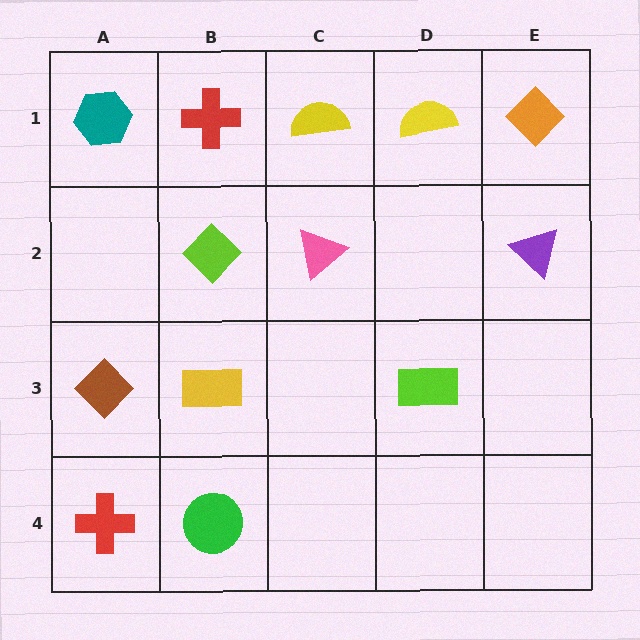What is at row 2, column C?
A pink triangle.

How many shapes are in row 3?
3 shapes.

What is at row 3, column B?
A yellow rectangle.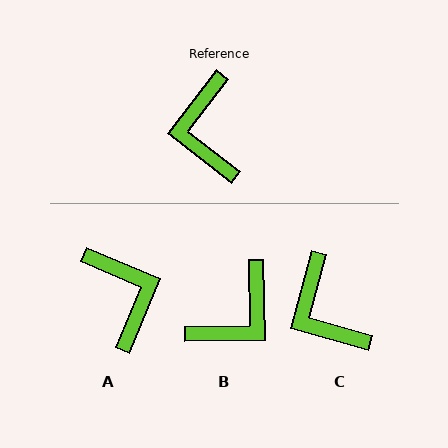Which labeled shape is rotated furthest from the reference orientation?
A, about 165 degrees away.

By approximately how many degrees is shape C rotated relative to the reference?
Approximately 22 degrees counter-clockwise.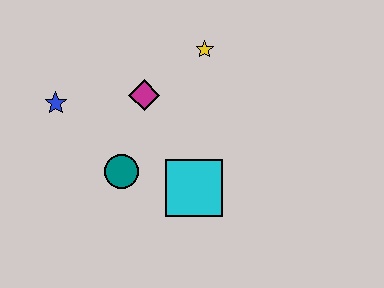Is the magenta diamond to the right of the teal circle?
Yes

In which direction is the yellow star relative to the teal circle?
The yellow star is above the teal circle.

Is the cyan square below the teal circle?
Yes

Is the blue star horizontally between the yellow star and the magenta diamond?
No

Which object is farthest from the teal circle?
The yellow star is farthest from the teal circle.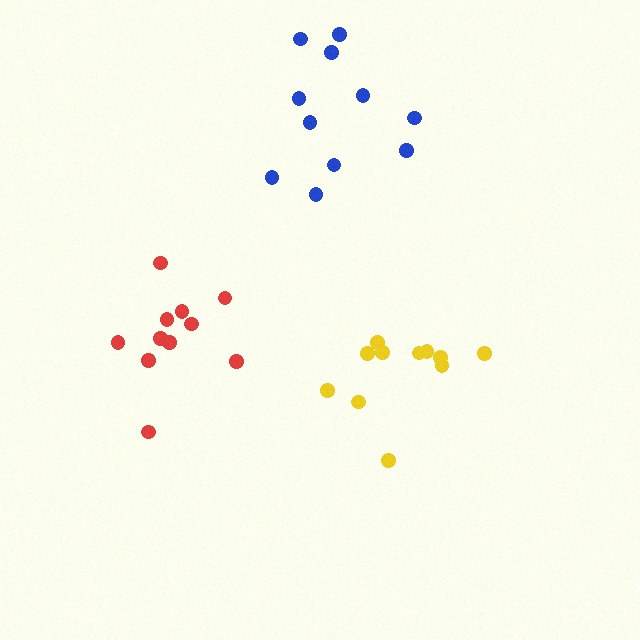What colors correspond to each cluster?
The clusters are colored: blue, yellow, red.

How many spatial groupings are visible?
There are 3 spatial groupings.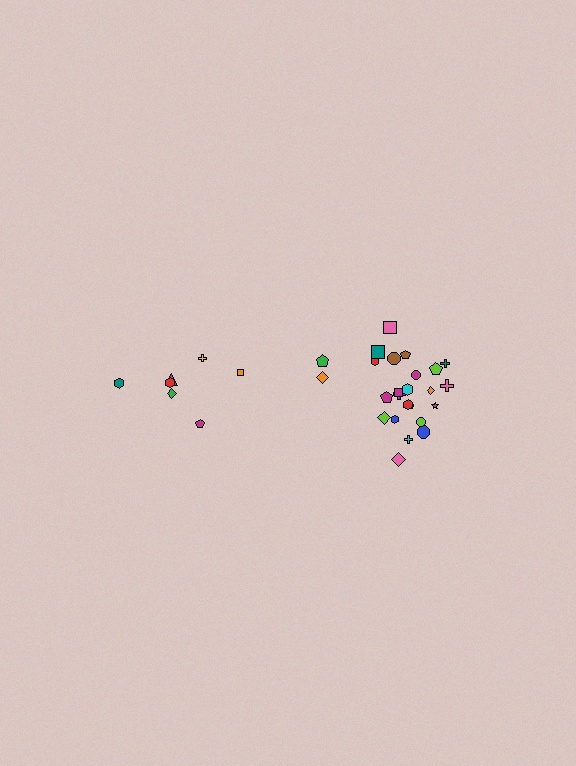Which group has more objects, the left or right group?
The right group.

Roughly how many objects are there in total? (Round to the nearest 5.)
Roughly 30 objects in total.